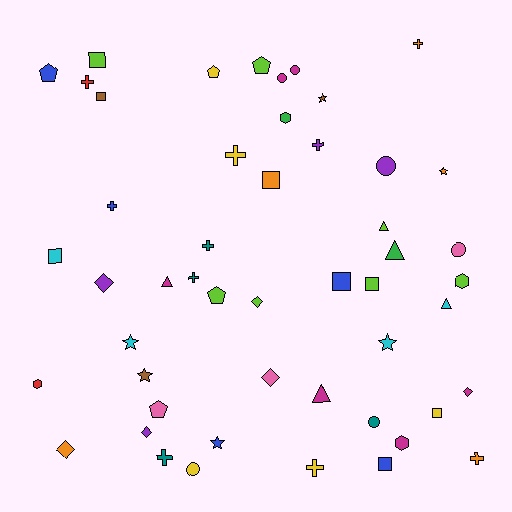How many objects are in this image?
There are 50 objects.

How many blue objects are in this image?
There are 5 blue objects.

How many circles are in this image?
There are 6 circles.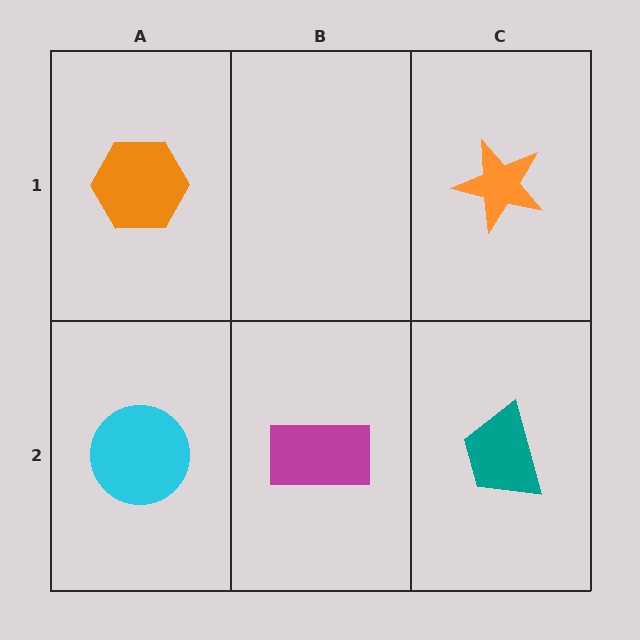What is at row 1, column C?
An orange star.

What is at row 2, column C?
A teal trapezoid.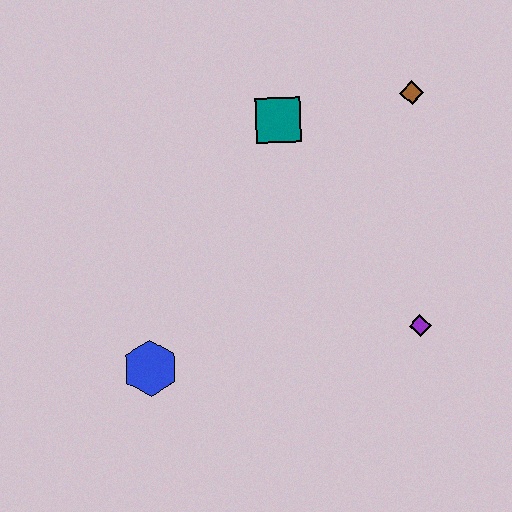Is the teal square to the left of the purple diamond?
Yes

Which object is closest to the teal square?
The brown diamond is closest to the teal square.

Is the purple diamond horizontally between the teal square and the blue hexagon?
No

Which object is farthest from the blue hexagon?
The brown diamond is farthest from the blue hexagon.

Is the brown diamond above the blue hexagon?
Yes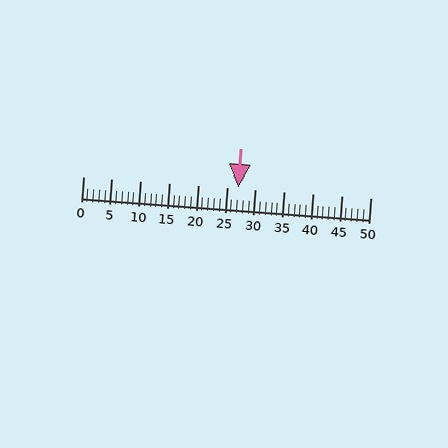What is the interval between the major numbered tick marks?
The major tick marks are spaced 5 units apart.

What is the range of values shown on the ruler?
The ruler shows values from 0 to 50.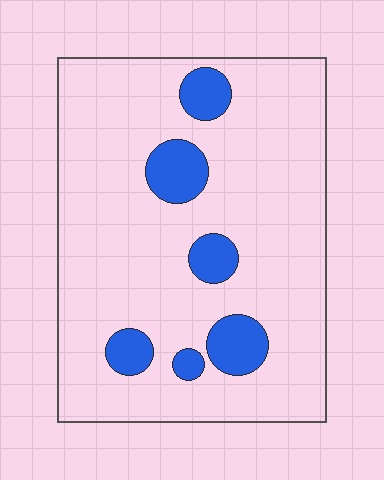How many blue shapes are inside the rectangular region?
6.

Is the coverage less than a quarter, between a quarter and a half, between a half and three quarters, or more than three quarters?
Less than a quarter.